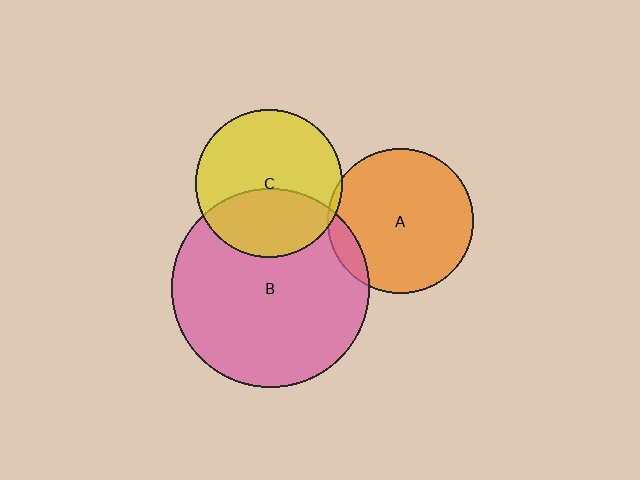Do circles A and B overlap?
Yes.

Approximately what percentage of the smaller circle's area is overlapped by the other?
Approximately 10%.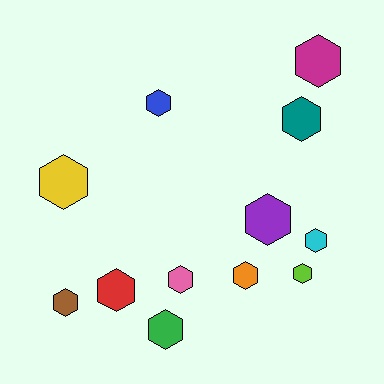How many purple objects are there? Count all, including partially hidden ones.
There is 1 purple object.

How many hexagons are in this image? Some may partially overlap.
There are 12 hexagons.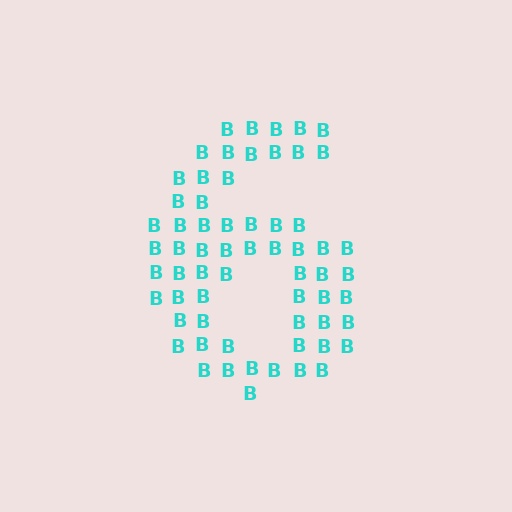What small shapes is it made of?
It is made of small letter B's.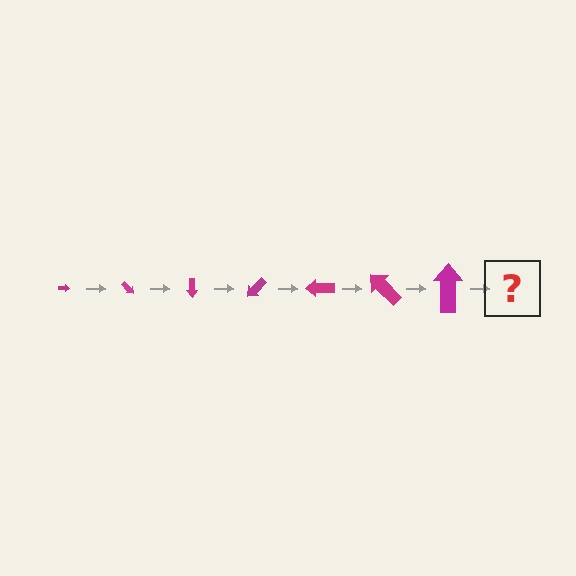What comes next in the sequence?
The next element should be an arrow, larger than the previous one and rotated 315 degrees from the start.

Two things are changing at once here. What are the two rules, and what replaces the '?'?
The two rules are that the arrow grows larger each step and it rotates 45 degrees each step. The '?' should be an arrow, larger than the previous one and rotated 315 degrees from the start.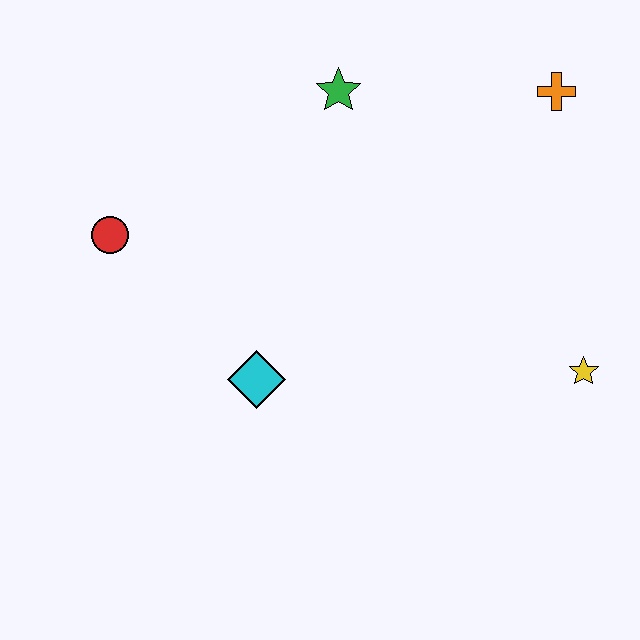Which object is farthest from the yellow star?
The red circle is farthest from the yellow star.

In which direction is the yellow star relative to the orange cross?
The yellow star is below the orange cross.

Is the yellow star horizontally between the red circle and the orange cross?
No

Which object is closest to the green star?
The orange cross is closest to the green star.